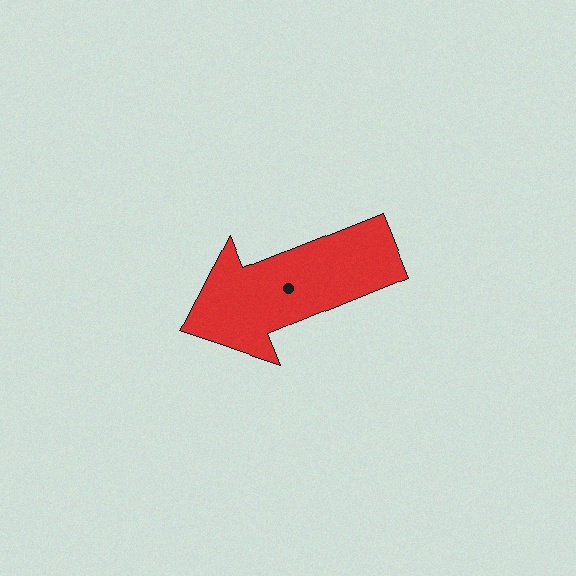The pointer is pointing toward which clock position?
Roughly 8 o'clock.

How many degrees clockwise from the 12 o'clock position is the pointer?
Approximately 248 degrees.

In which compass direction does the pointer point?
West.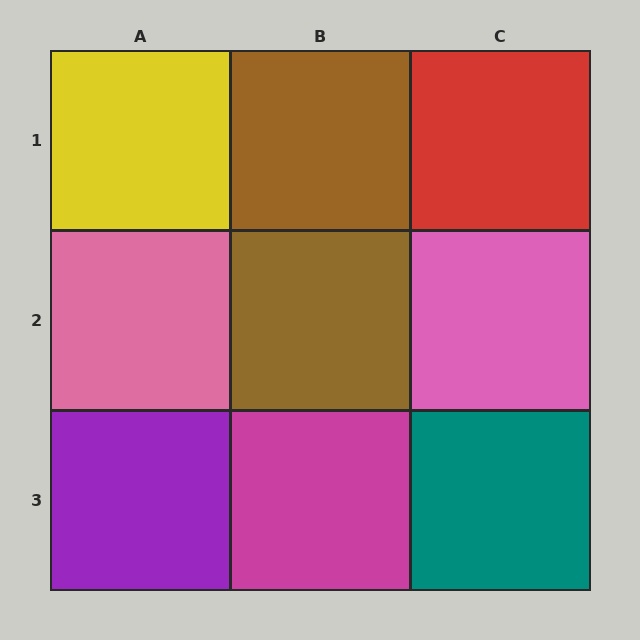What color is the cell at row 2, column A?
Pink.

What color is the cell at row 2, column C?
Pink.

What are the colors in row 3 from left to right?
Purple, magenta, teal.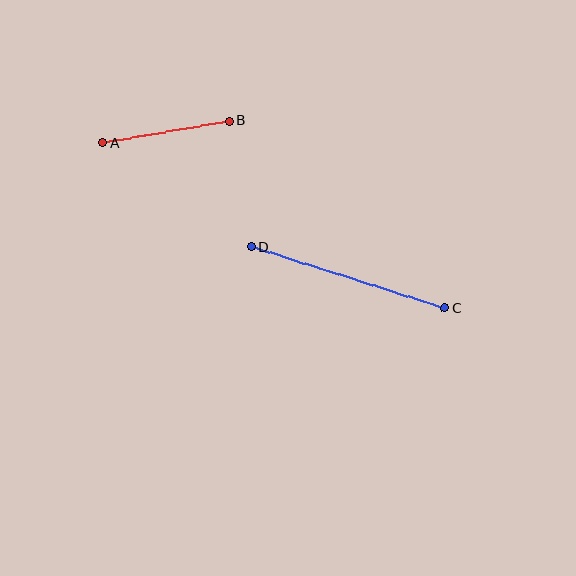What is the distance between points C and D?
The distance is approximately 203 pixels.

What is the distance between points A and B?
The distance is approximately 129 pixels.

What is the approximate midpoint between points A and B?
The midpoint is at approximately (166, 132) pixels.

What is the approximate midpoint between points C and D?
The midpoint is at approximately (348, 278) pixels.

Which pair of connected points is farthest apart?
Points C and D are farthest apart.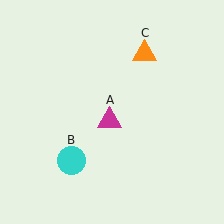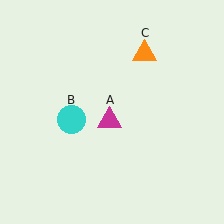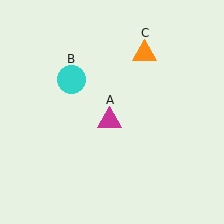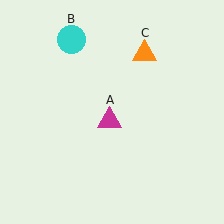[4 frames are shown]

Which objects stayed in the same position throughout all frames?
Magenta triangle (object A) and orange triangle (object C) remained stationary.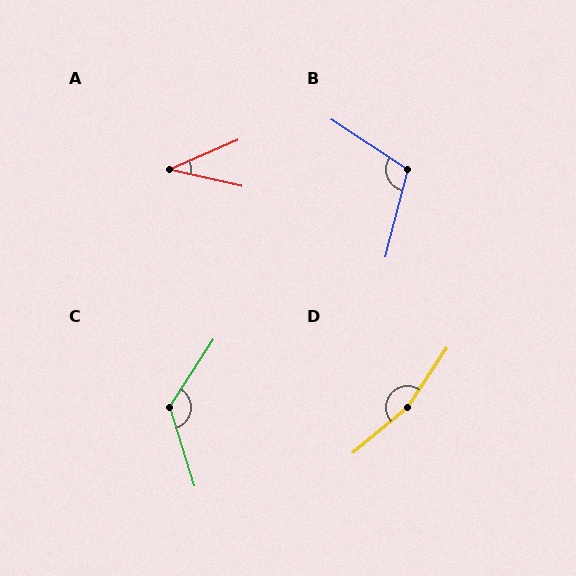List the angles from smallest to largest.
A (37°), B (108°), C (129°), D (163°).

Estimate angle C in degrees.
Approximately 129 degrees.